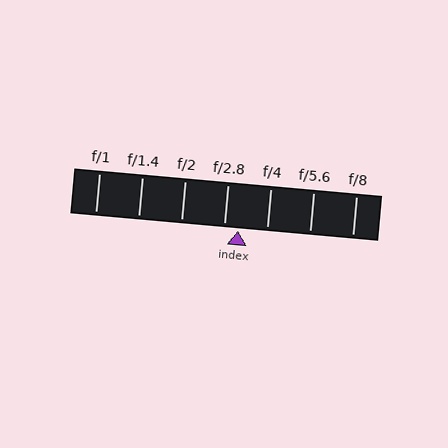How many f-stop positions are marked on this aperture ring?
There are 7 f-stop positions marked.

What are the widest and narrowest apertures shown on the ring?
The widest aperture shown is f/1 and the narrowest is f/8.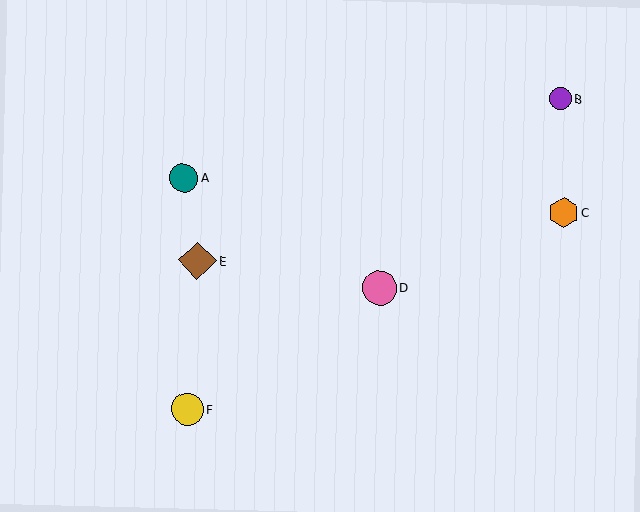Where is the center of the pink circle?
The center of the pink circle is at (379, 288).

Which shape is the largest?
The brown diamond (labeled E) is the largest.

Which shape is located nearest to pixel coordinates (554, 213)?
The orange hexagon (labeled C) at (564, 213) is nearest to that location.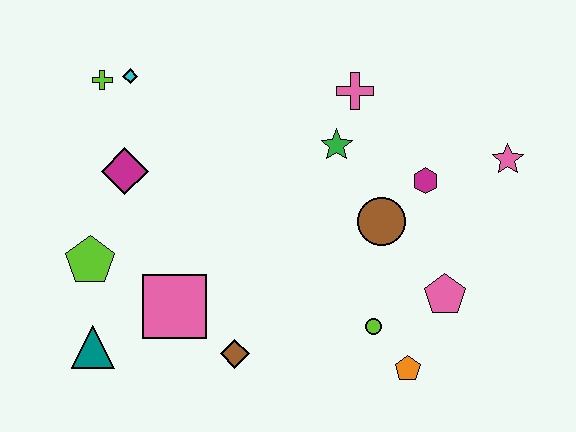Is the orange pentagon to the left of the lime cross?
No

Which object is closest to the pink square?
The brown diamond is closest to the pink square.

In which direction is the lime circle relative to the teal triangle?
The lime circle is to the right of the teal triangle.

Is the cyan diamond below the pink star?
No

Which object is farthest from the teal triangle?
The pink star is farthest from the teal triangle.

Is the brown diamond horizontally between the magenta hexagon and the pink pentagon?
No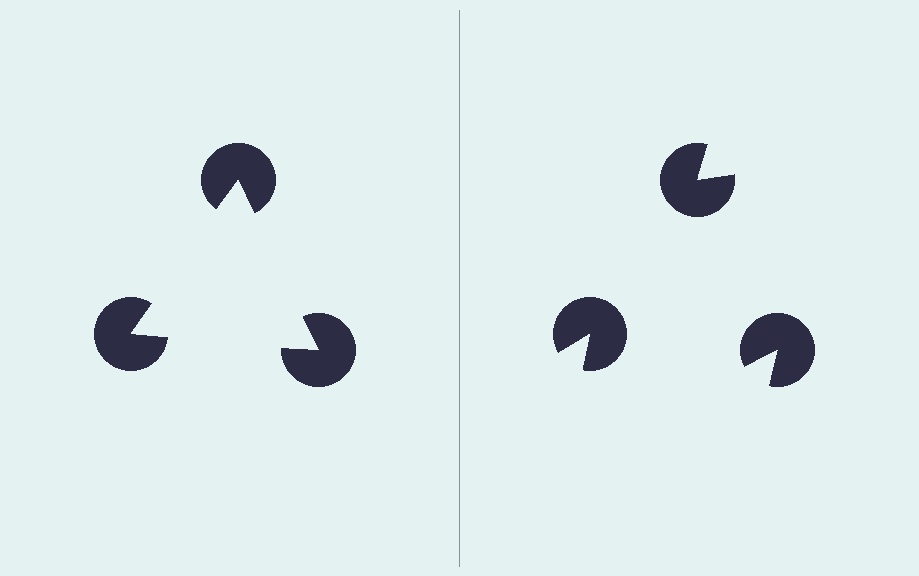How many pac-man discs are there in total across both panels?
6 — 3 on each side.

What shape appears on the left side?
An illusory triangle.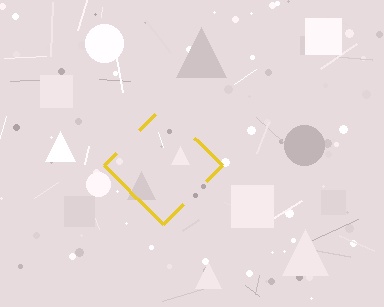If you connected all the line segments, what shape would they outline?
They would outline a diamond.